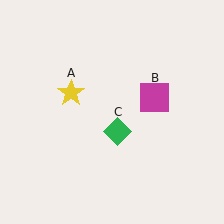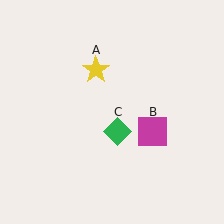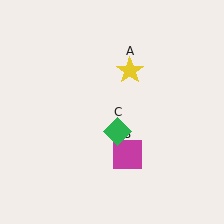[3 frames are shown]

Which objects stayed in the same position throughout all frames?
Green diamond (object C) remained stationary.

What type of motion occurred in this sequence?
The yellow star (object A), magenta square (object B) rotated clockwise around the center of the scene.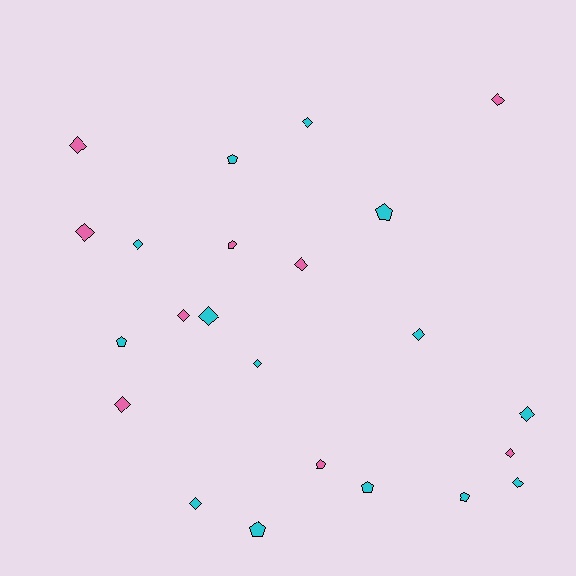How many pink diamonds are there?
There are 7 pink diamonds.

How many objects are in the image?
There are 23 objects.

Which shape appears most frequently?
Diamond, with 15 objects.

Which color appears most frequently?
Cyan, with 14 objects.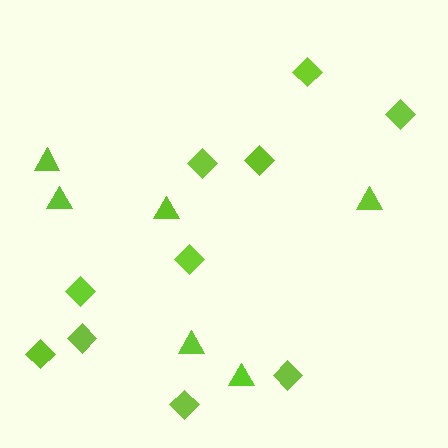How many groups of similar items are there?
There are 2 groups: one group of diamonds (10) and one group of triangles (6).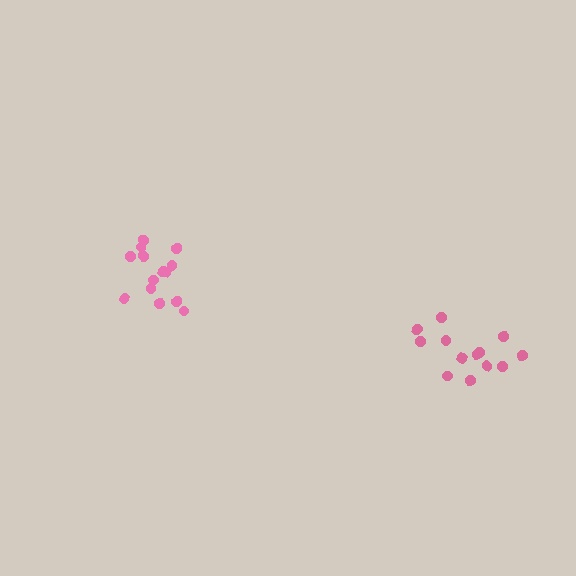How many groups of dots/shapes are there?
There are 2 groups.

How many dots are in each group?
Group 1: 14 dots, Group 2: 13 dots (27 total).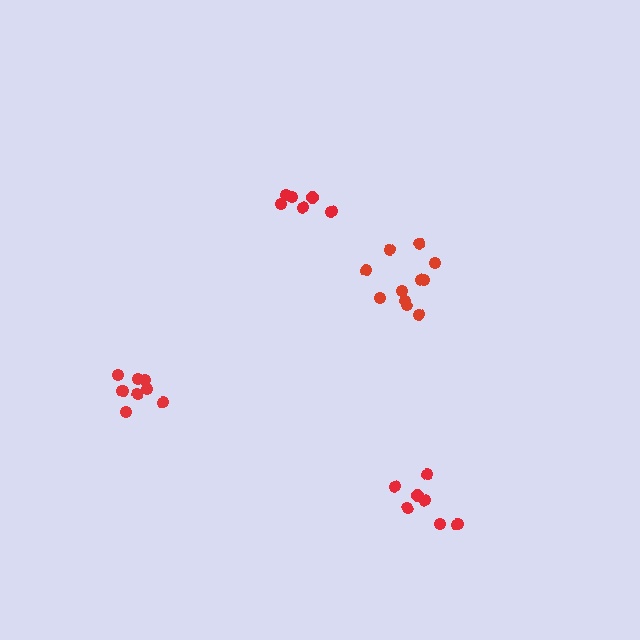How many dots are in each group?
Group 1: 6 dots, Group 2: 7 dots, Group 3: 8 dots, Group 4: 11 dots (32 total).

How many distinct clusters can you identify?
There are 4 distinct clusters.